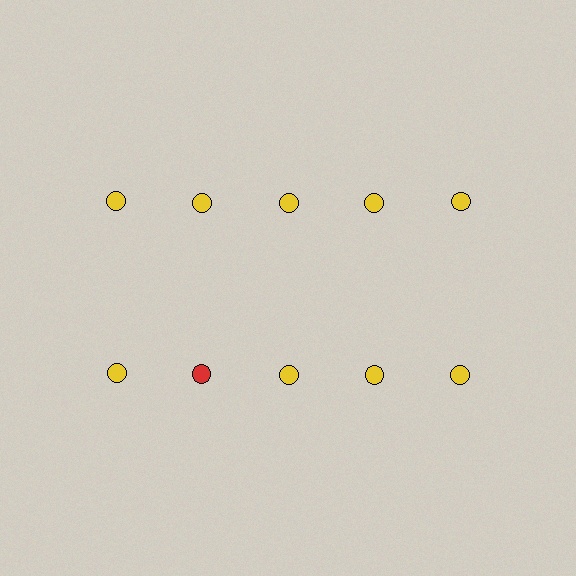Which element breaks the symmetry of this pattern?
The red circle in the second row, second from left column breaks the symmetry. All other shapes are yellow circles.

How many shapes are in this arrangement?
There are 10 shapes arranged in a grid pattern.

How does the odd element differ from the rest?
It has a different color: red instead of yellow.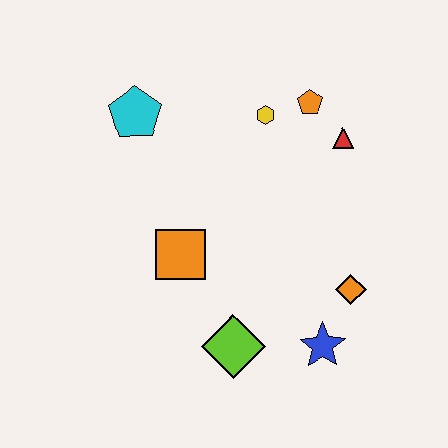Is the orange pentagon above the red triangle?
Yes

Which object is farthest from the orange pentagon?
The lime diamond is farthest from the orange pentagon.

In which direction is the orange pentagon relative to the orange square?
The orange pentagon is above the orange square.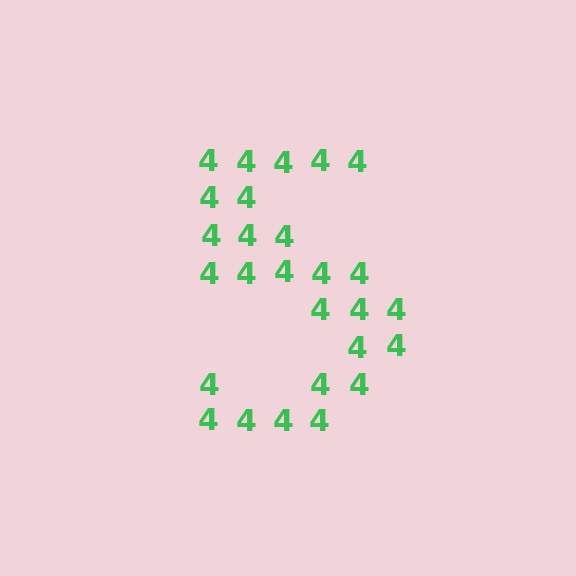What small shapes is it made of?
It is made of small digit 4's.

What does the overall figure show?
The overall figure shows the digit 5.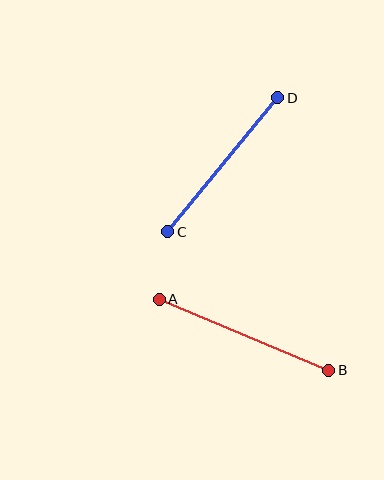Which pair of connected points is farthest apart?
Points A and B are farthest apart.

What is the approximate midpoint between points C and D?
The midpoint is at approximately (223, 165) pixels.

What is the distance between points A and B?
The distance is approximately 184 pixels.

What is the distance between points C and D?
The distance is approximately 174 pixels.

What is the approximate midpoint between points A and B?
The midpoint is at approximately (244, 335) pixels.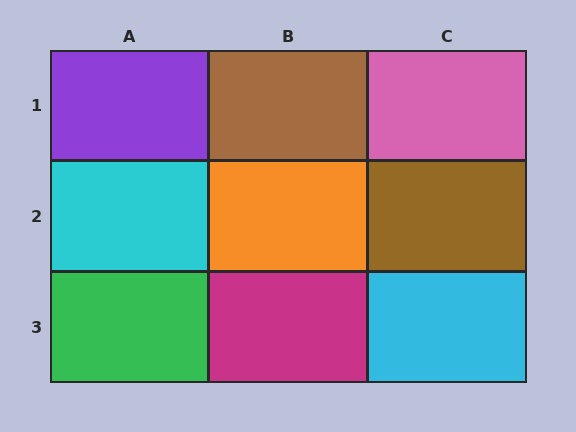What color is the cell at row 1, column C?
Pink.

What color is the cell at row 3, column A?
Green.